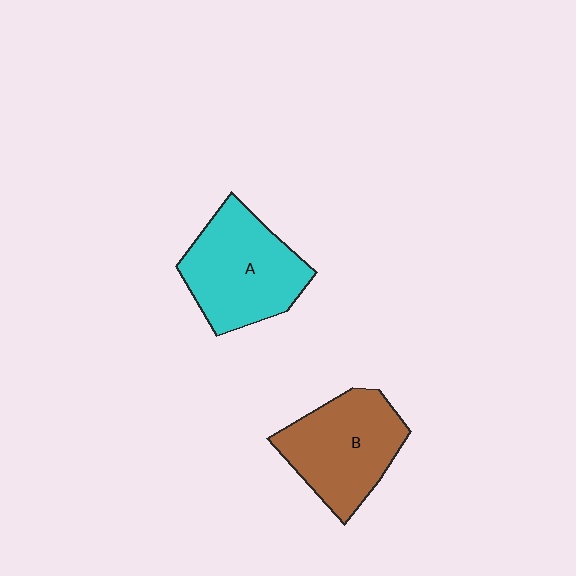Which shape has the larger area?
Shape A (cyan).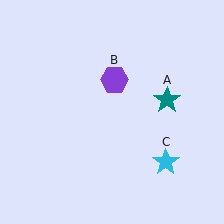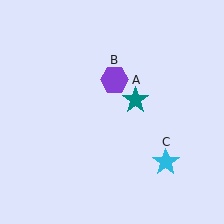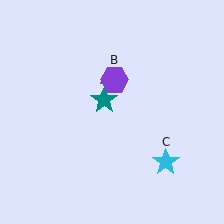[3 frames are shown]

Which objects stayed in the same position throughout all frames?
Purple hexagon (object B) and cyan star (object C) remained stationary.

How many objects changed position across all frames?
1 object changed position: teal star (object A).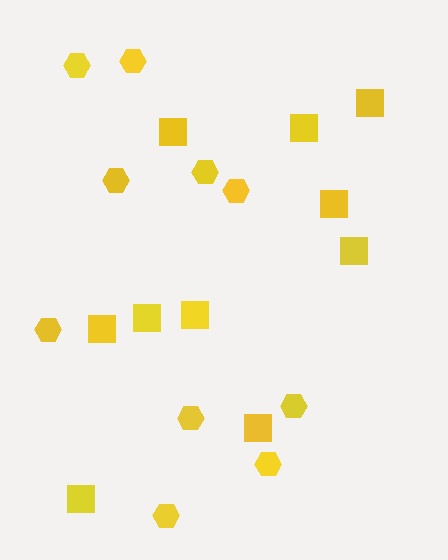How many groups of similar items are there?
There are 2 groups: one group of squares (10) and one group of hexagons (10).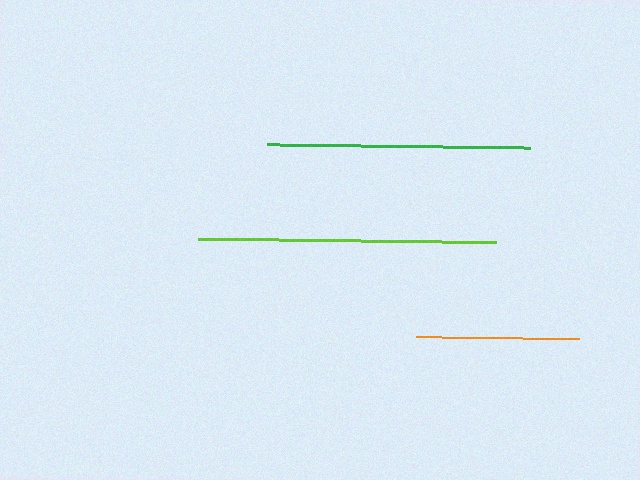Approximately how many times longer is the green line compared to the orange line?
The green line is approximately 1.6 times the length of the orange line.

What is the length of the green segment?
The green segment is approximately 263 pixels long.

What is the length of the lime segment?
The lime segment is approximately 298 pixels long.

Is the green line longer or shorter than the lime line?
The lime line is longer than the green line.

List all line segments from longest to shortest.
From longest to shortest: lime, green, orange.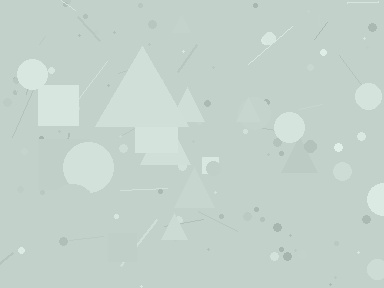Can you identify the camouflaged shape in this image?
The camouflaged shape is a triangle.